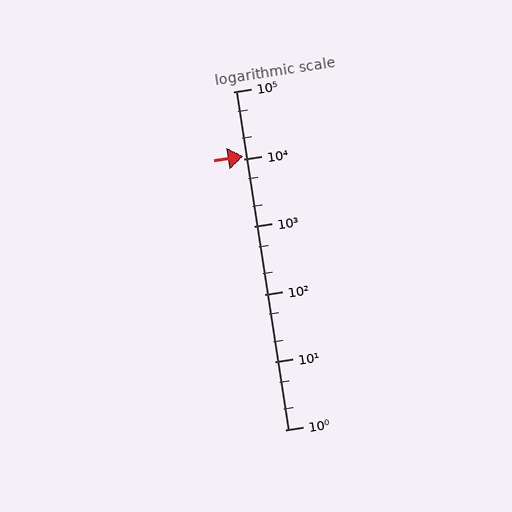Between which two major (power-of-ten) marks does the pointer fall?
The pointer is between 10000 and 100000.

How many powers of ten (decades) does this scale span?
The scale spans 5 decades, from 1 to 100000.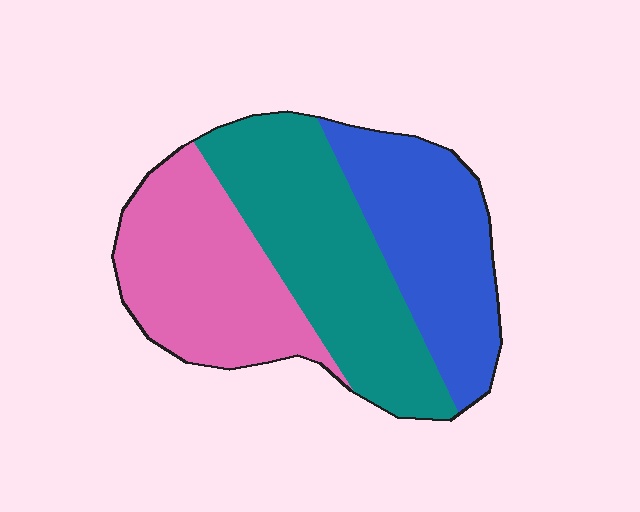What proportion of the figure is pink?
Pink takes up between a quarter and a half of the figure.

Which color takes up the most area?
Teal, at roughly 40%.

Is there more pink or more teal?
Teal.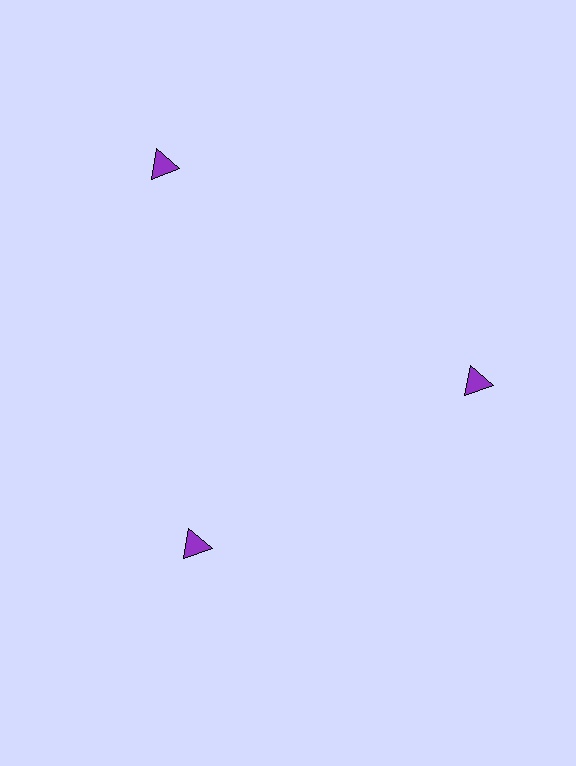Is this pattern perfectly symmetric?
No. The 3 purple triangles are arranged in a ring, but one element near the 11 o'clock position is pushed outward from the center, breaking the 3-fold rotational symmetry.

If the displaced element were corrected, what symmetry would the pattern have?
It would have 3-fold rotational symmetry — the pattern would map onto itself every 120 degrees.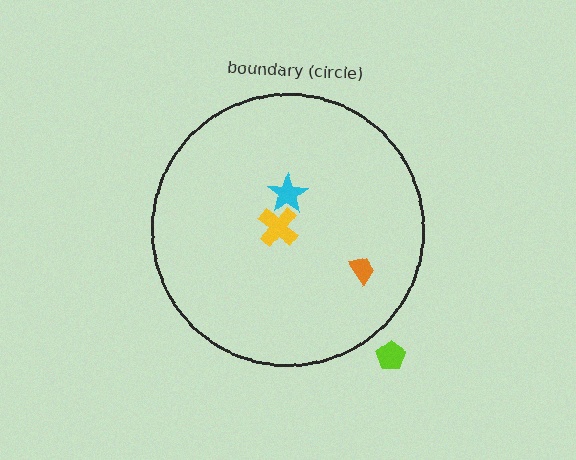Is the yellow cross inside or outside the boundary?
Inside.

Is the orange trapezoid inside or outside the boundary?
Inside.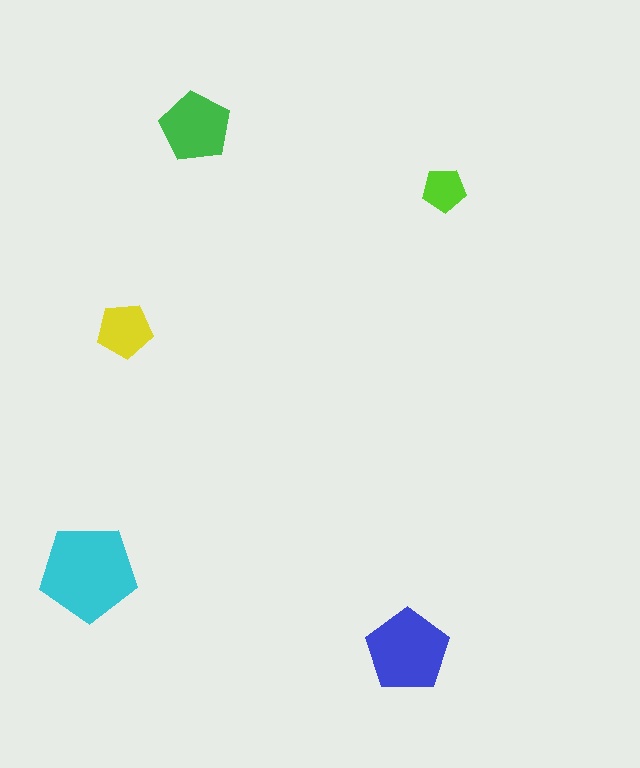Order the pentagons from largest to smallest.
the cyan one, the blue one, the green one, the yellow one, the lime one.